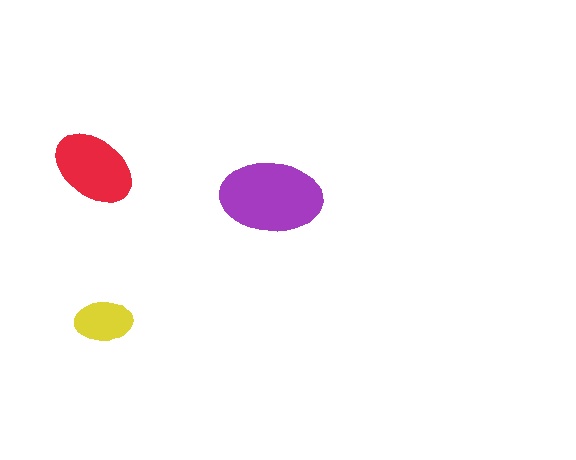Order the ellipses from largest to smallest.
the purple one, the red one, the yellow one.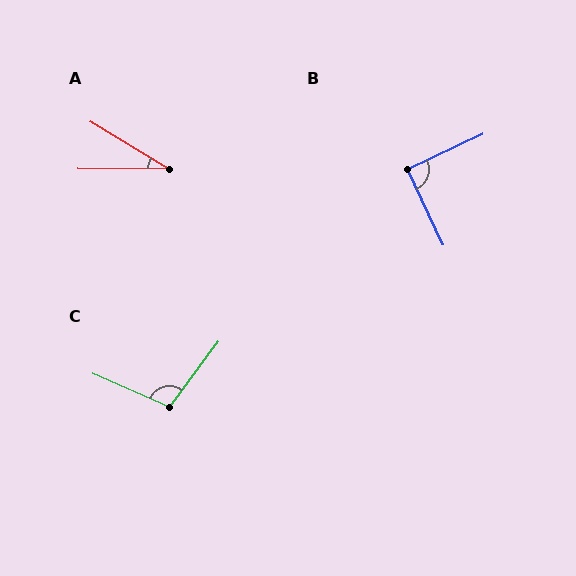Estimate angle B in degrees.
Approximately 90 degrees.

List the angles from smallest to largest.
A (31°), B (90°), C (103°).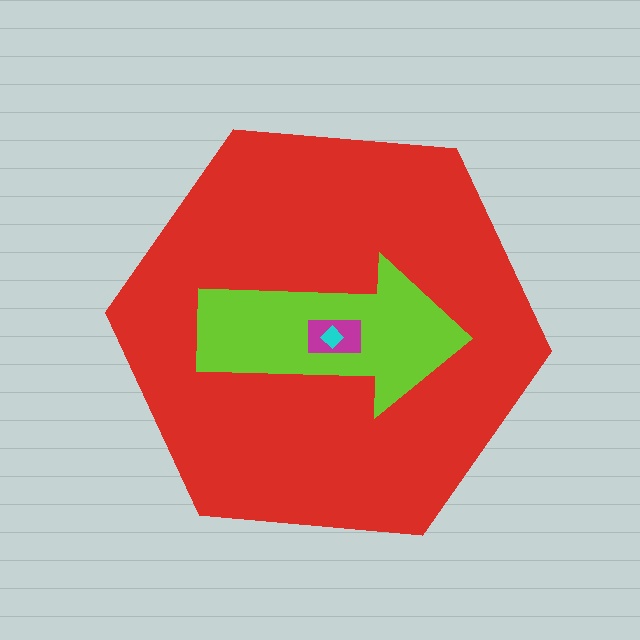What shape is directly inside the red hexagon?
The lime arrow.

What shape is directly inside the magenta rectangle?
The cyan diamond.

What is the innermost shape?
The cyan diamond.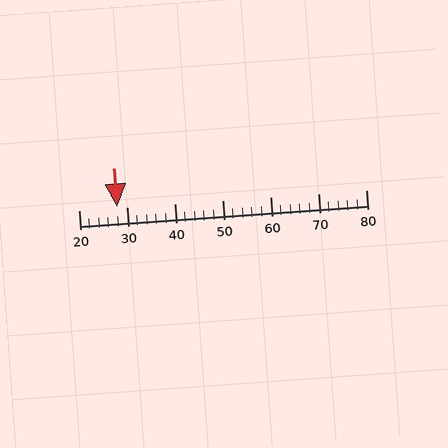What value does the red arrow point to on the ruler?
The red arrow points to approximately 28.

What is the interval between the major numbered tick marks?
The major tick marks are spaced 10 units apart.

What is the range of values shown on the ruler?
The ruler shows values from 20 to 80.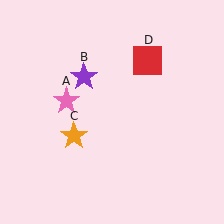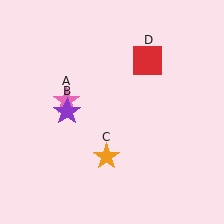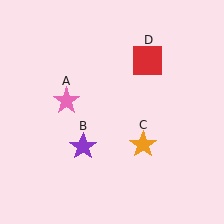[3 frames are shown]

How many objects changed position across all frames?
2 objects changed position: purple star (object B), orange star (object C).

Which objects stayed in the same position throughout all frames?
Pink star (object A) and red square (object D) remained stationary.